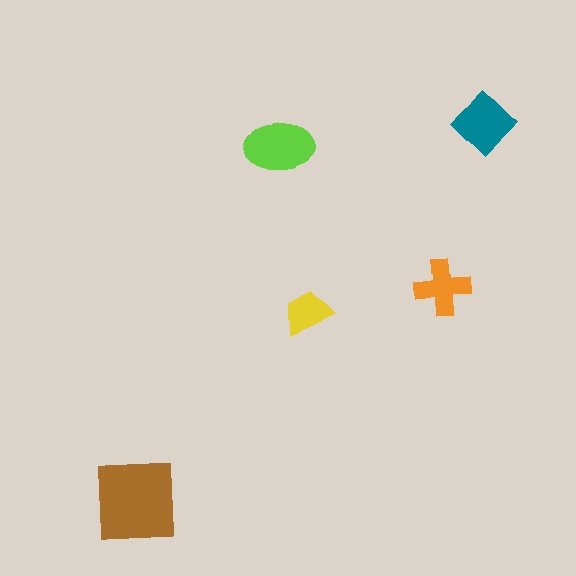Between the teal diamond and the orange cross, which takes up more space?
The teal diamond.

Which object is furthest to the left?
The brown square is leftmost.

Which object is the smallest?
The yellow trapezoid.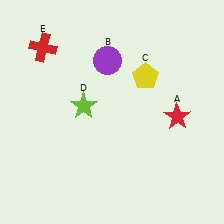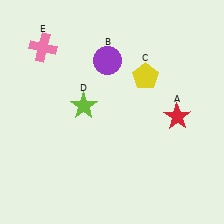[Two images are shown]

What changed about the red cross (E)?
In Image 1, E is red. In Image 2, it changed to pink.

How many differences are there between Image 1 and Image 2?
There is 1 difference between the two images.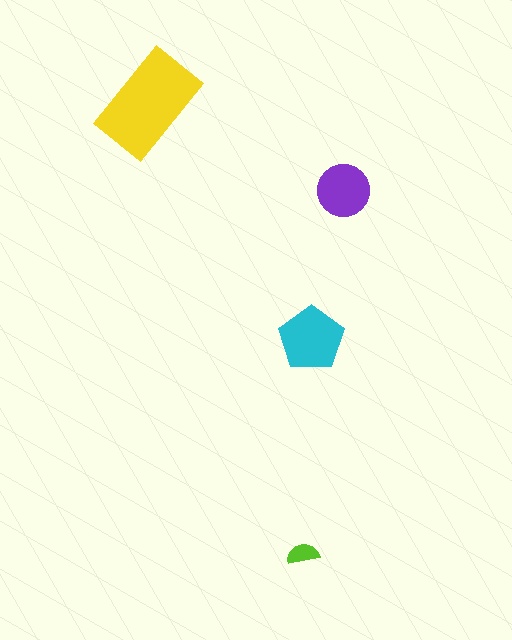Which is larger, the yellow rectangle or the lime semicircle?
The yellow rectangle.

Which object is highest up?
The yellow rectangle is topmost.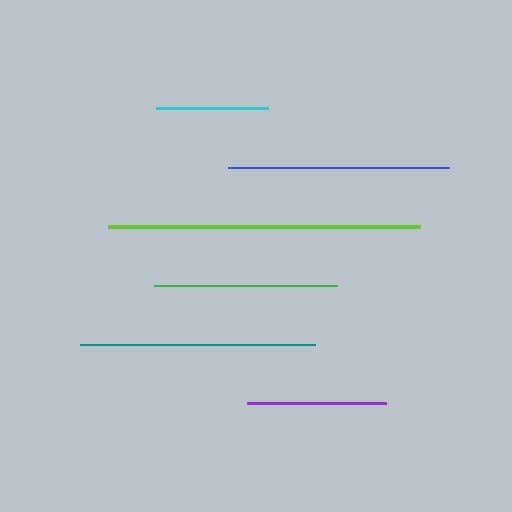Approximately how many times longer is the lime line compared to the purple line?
The lime line is approximately 2.2 times the length of the purple line.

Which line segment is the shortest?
The cyan line is the shortest at approximately 111 pixels.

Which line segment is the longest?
The lime line is the longest at approximately 312 pixels.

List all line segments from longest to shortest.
From longest to shortest: lime, teal, blue, green, purple, cyan.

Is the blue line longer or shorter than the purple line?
The blue line is longer than the purple line.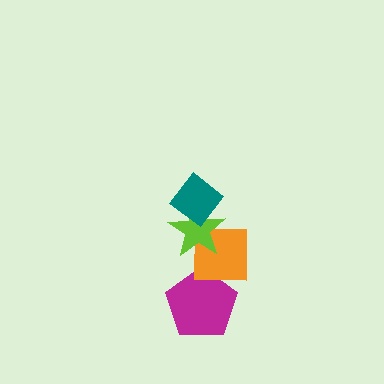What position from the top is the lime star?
The lime star is 2nd from the top.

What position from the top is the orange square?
The orange square is 3rd from the top.